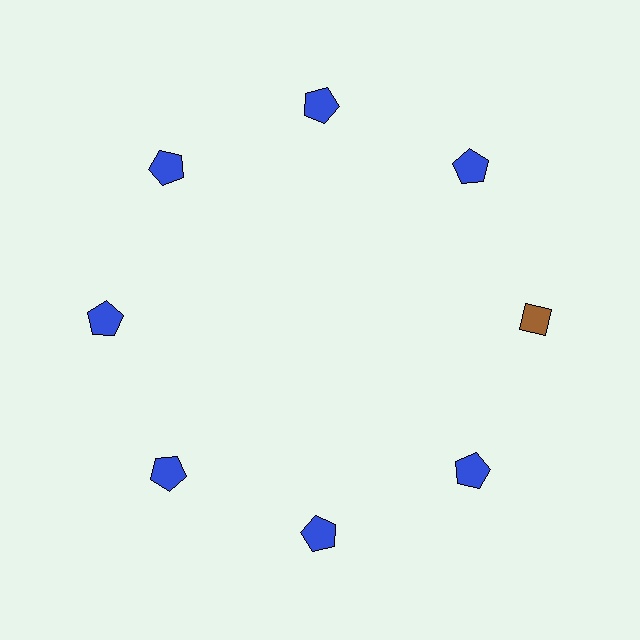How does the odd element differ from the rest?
It differs in both color (brown instead of blue) and shape (diamond instead of pentagon).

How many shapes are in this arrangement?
There are 8 shapes arranged in a ring pattern.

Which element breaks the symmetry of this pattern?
The brown diamond at roughly the 3 o'clock position breaks the symmetry. All other shapes are blue pentagons.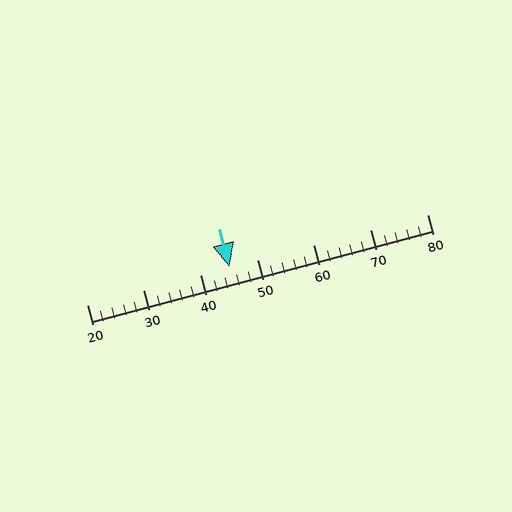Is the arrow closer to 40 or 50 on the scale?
The arrow is closer to 50.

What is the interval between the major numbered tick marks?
The major tick marks are spaced 10 units apart.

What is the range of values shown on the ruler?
The ruler shows values from 20 to 80.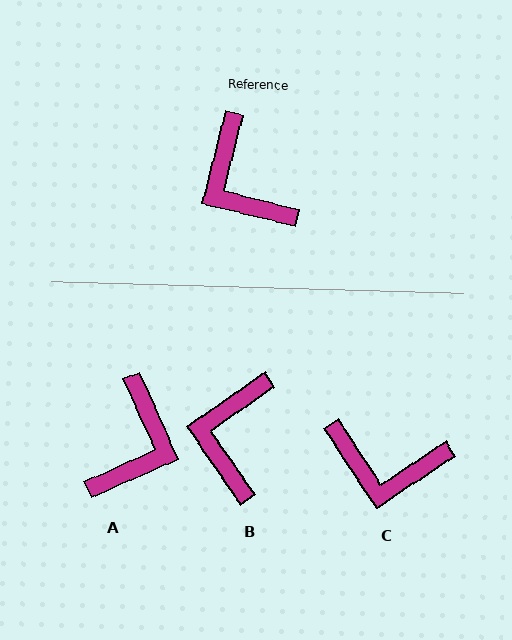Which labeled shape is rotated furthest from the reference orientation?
A, about 128 degrees away.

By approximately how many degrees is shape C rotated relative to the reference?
Approximately 47 degrees counter-clockwise.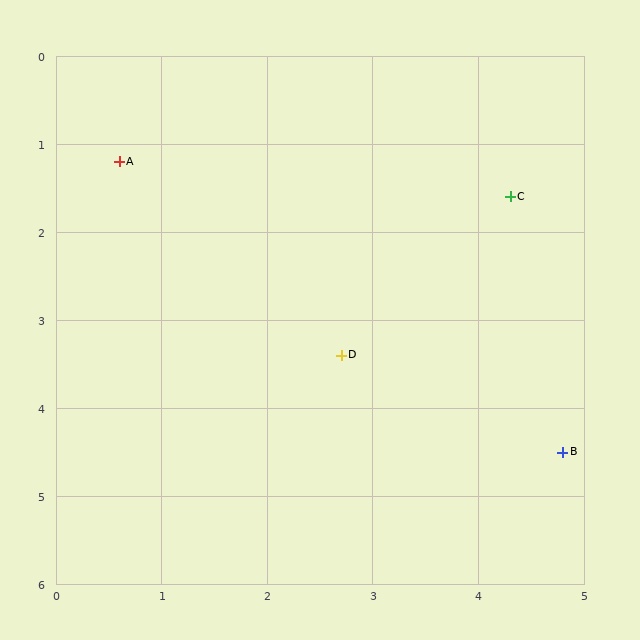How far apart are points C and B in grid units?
Points C and B are about 2.9 grid units apart.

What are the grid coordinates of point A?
Point A is at approximately (0.6, 1.2).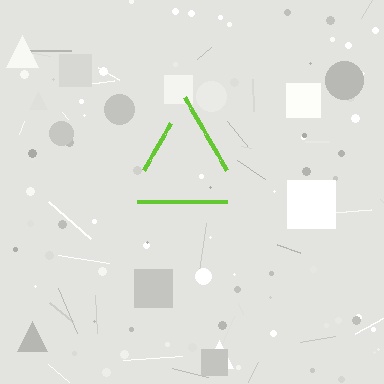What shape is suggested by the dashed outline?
The dashed outline suggests a triangle.